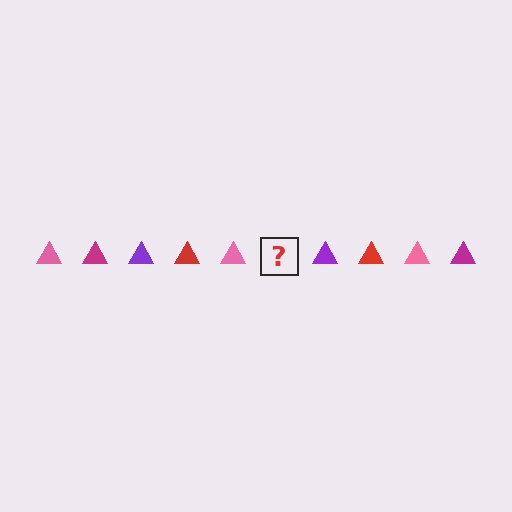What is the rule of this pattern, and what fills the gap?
The rule is that the pattern cycles through pink, magenta, purple, red triangles. The gap should be filled with a magenta triangle.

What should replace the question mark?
The question mark should be replaced with a magenta triangle.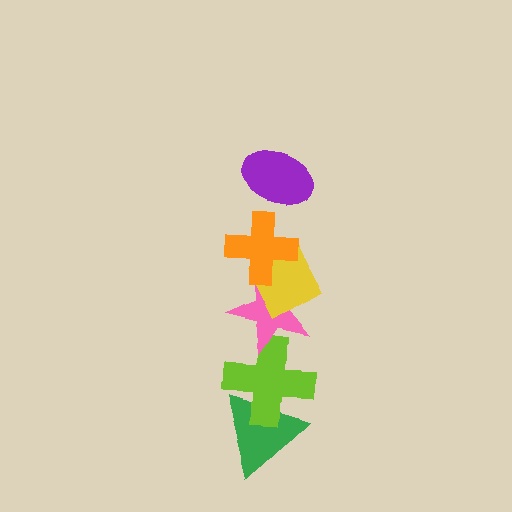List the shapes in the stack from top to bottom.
From top to bottom: the purple ellipse, the orange cross, the yellow diamond, the pink star, the lime cross, the green triangle.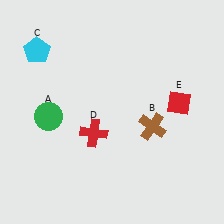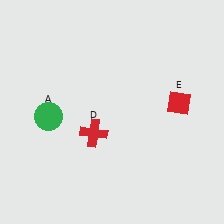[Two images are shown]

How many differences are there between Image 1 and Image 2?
There are 2 differences between the two images.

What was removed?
The cyan pentagon (C), the brown cross (B) were removed in Image 2.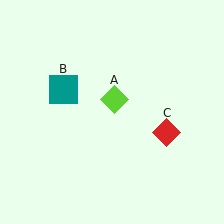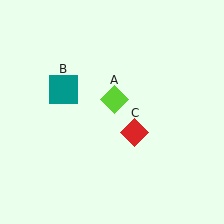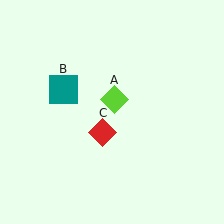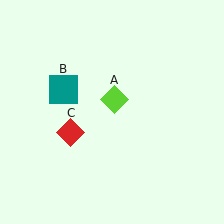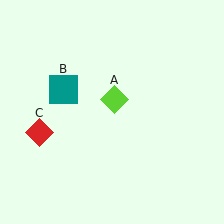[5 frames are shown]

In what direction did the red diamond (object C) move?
The red diamond (object C) moved left.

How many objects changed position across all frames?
1 object changed position: red diamond (object C).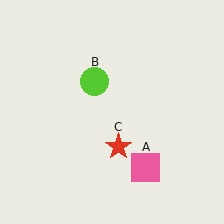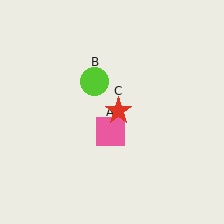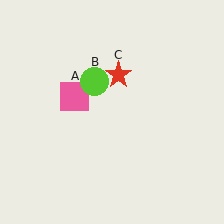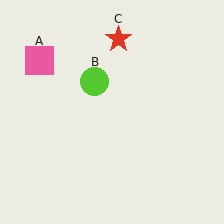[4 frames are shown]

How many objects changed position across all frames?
2 objects changed position: pink square (object A), red star (object C).